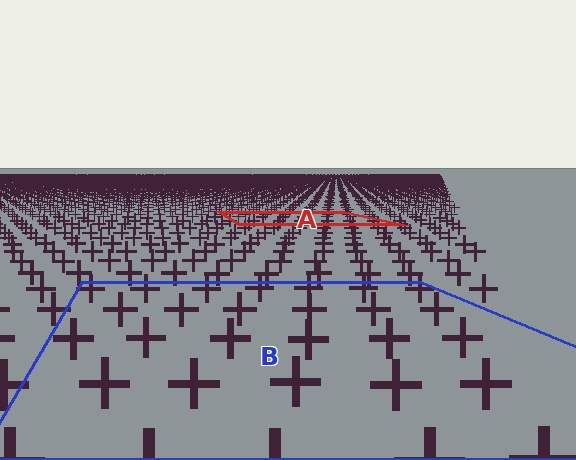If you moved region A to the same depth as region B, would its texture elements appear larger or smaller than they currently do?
They would appear larger. At a closer depth, the same texture elements are projected at a bigger on-screen size.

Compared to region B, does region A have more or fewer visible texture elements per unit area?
Region A has more texture elements per unit area — they are packed more densely because it is farther away.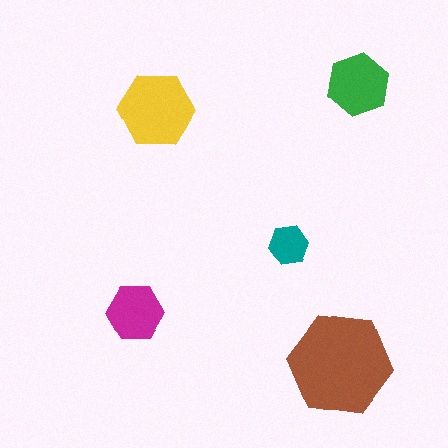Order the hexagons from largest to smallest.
the brown one, the yellow one, the green one, the magenta one, the teal one.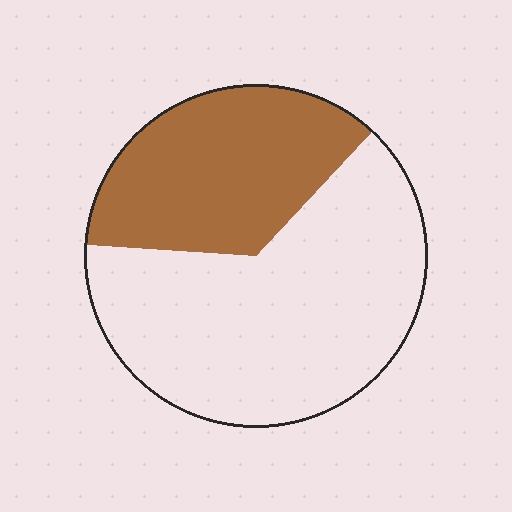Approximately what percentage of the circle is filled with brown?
Approximately 35%.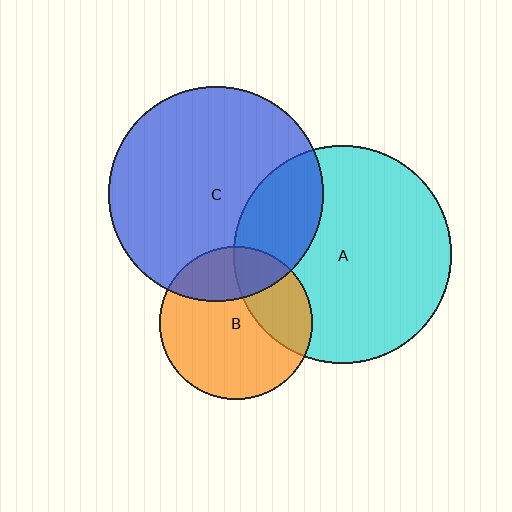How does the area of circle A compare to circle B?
Approximately 2.0 times.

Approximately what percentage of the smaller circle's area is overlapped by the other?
Approximately 25%.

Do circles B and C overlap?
Yes.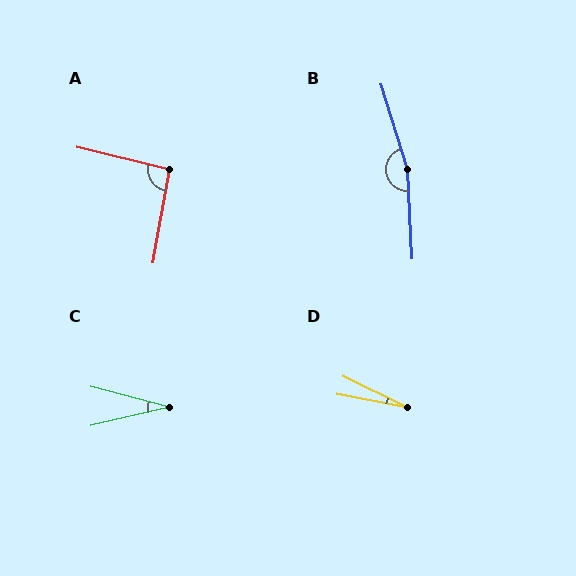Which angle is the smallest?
D, at approximately 15 degrees.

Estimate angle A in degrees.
Approximately 93 degrees.